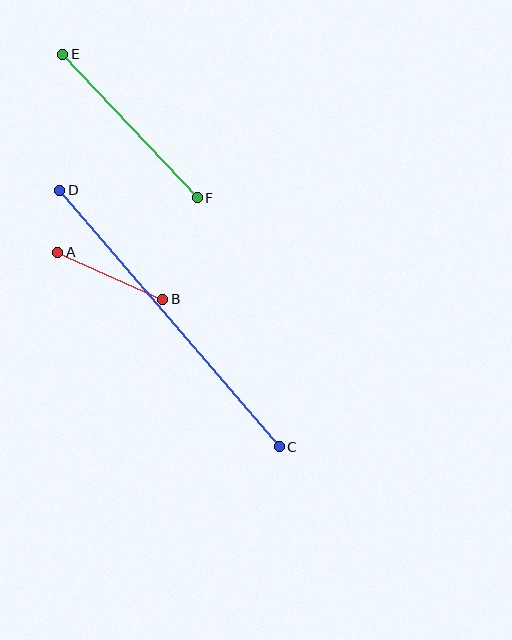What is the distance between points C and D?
The distance is approximately 337 pixels.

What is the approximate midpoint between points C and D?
The midpoint is at approximately (169, 319) pixels.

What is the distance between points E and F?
The distance is approximately 197 pixels.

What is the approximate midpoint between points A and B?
The midpoint is at approximately (110, 276) pixels.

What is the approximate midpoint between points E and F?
The midpoint is at approximately (130, 126) pixels.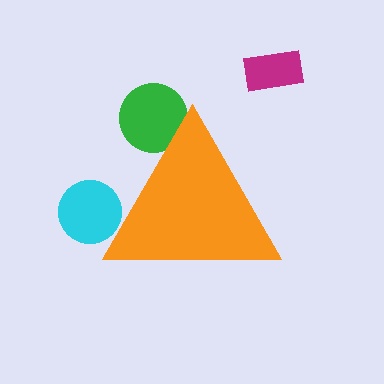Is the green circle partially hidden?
Yes, the green circle is partially hidden behind the orange triangle.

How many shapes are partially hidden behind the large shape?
2 shapes are partially hidden.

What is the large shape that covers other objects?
An orange triangle.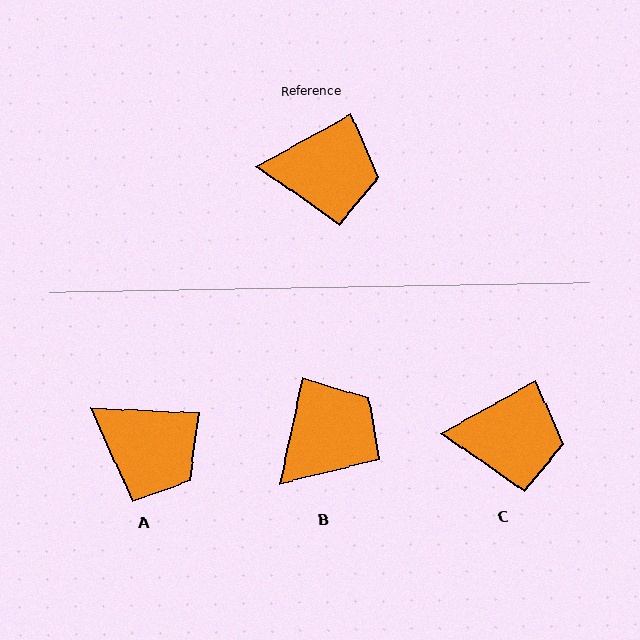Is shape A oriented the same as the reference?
No, it is off by about 31 degrees.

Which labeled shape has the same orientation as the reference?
C.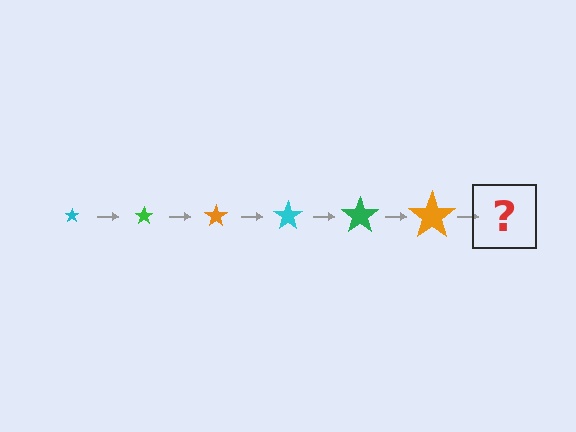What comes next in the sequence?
The next element should be a cyan star, larger than the previous one.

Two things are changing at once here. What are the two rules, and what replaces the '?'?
The two rules are that the star grows larger each step and the color cycles through cyan, green, and orange. The '?' should be a cyan star, larger than the previous one.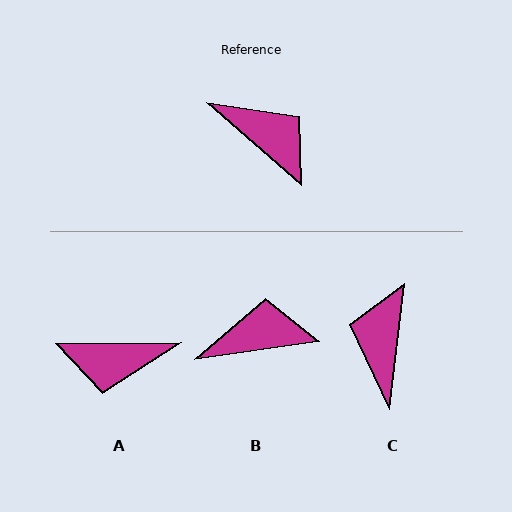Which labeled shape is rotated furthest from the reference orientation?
A, about 139 degrees away.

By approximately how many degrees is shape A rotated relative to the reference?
Approximately 139 degrees clockwise.